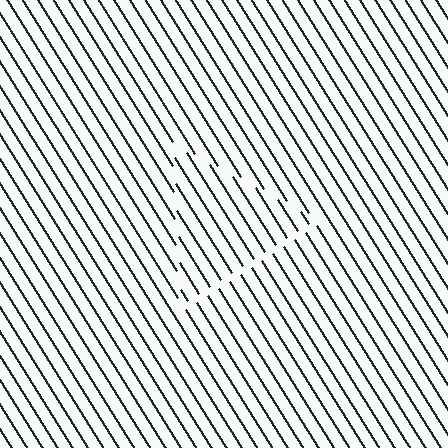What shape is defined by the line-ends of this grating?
An illusory triangle. The interior of the shape contains the same grating, shifted by half a period — the contour is defined by the phase discontinuity where line-ends from the inner and outer gratings abut.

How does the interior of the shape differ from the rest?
The interior of the shape contains the same grating, shifted by half a period — the contour is defined by the phase discontinuity where line-ends from the inner and outer gratings abut.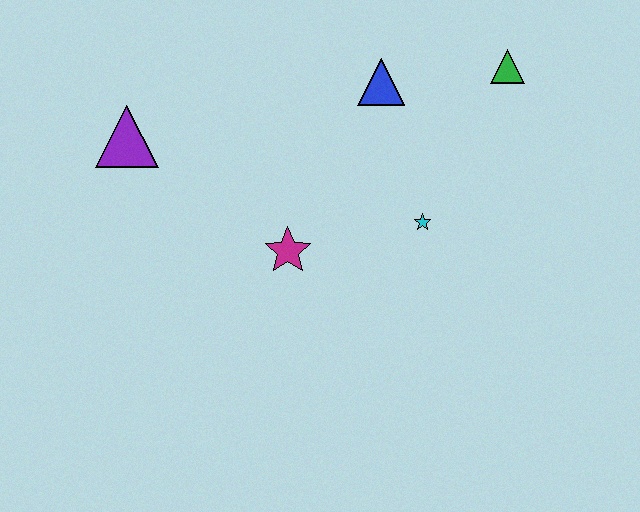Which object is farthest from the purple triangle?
The green triangle is farthest from the purple triangle.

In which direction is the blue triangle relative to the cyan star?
The blue triangle is above the cyan star.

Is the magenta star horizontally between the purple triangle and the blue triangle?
Yes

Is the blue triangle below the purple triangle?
No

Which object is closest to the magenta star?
The cyan star is closest to the magenta star.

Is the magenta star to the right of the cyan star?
No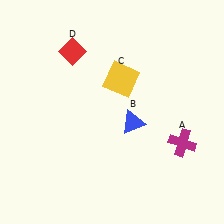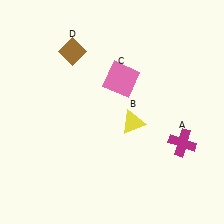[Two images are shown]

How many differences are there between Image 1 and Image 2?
There are 3 differences between the two images.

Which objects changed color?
B changed from blue to yellow. C changed from yellow to pink. D changed from red to brown.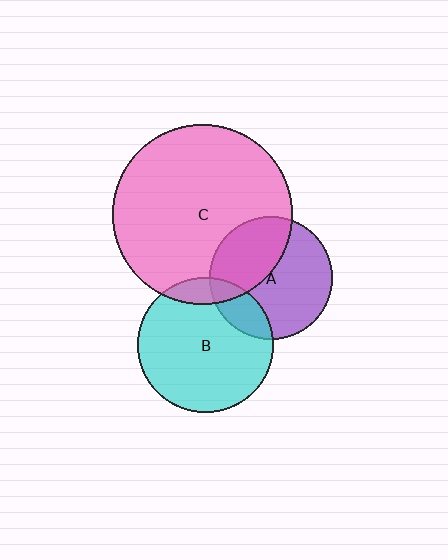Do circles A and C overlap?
Yes.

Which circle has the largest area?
Circle C (pink).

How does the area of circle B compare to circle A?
Approximately 1.2 times.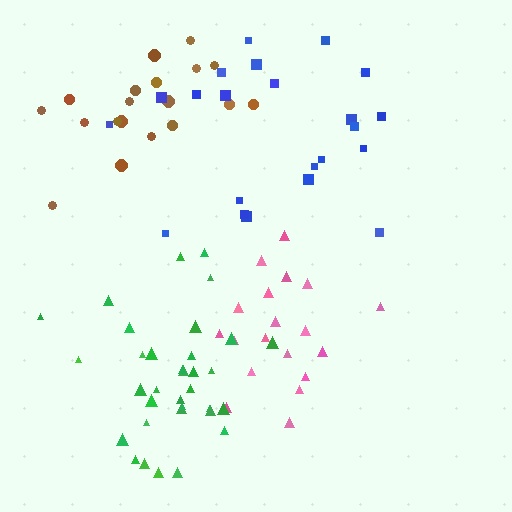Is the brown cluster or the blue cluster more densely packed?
Brown.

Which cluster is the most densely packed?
Pink.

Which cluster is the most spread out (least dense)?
Blue.